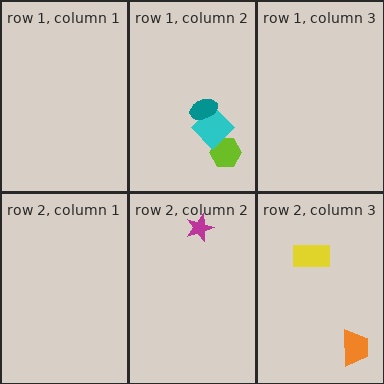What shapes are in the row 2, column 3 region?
The orange trapezoid, the yellow rectangle.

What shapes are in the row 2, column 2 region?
The magenta star.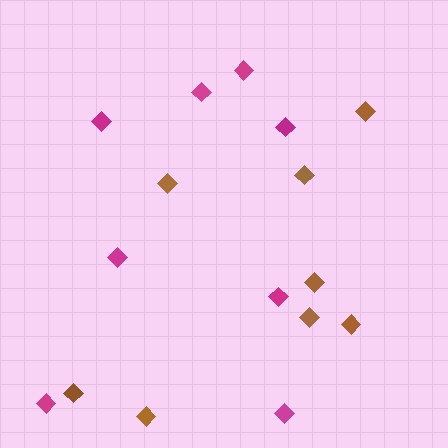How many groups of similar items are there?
There are 2 groups: one group of magenta diamonds (8) and one group of brown diamonds (8).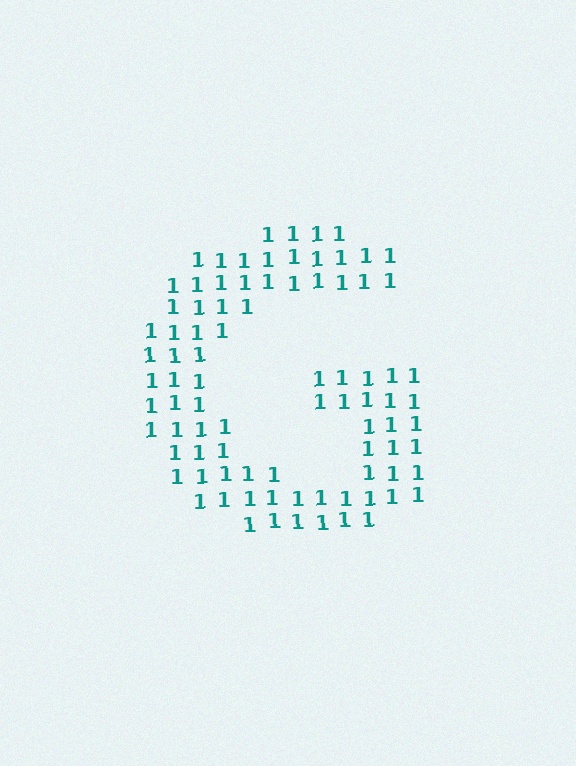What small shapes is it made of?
It is made of small digit 1's.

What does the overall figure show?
The overall figure shows the letter G.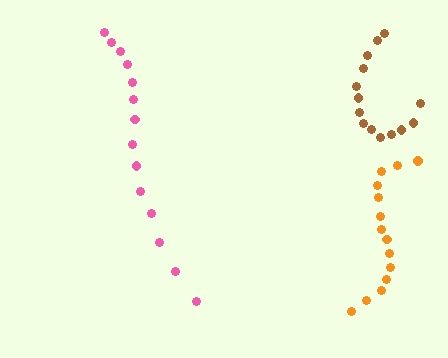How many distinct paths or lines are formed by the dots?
There are 3 distinct paths.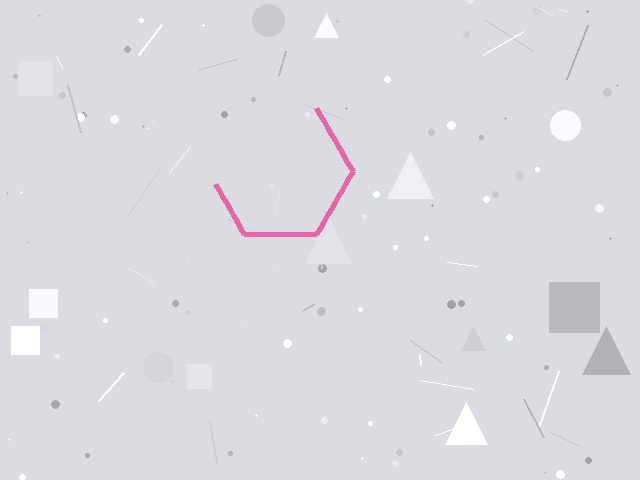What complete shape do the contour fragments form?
The contour fragments form a hexagon.